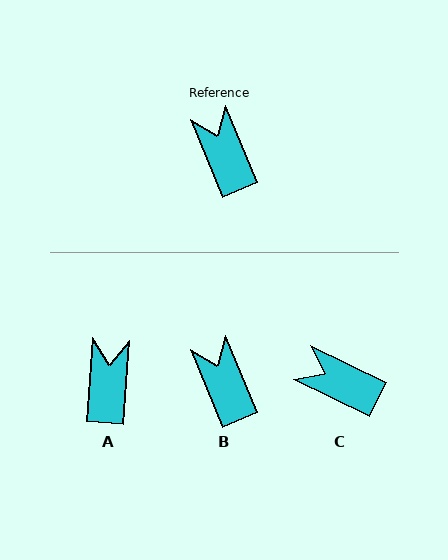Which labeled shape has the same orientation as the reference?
B.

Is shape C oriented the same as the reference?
No, it is off by about 41 degrees.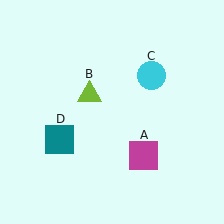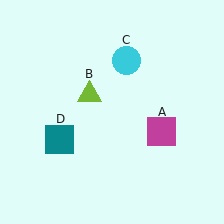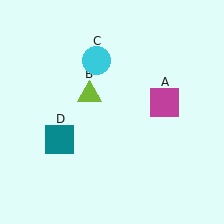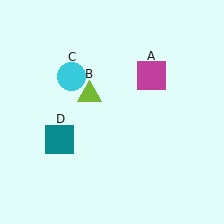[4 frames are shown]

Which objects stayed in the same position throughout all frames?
Lime triangle (object B) and teal square (object D) remained stationary.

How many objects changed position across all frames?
2 objects changed position: magenta square (object A), cyan circle (object C).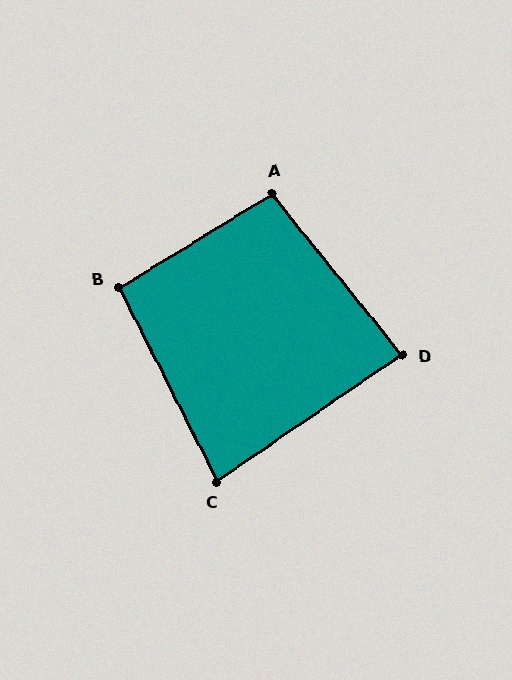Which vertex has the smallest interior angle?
C, at approximately 82 degrees.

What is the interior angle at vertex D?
Approximately 85 degrees (approximately right).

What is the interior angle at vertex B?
Approximately 95 degrees (approximately right).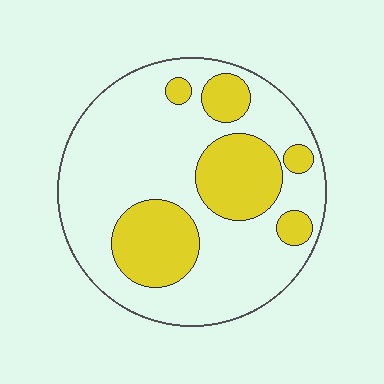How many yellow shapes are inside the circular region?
6.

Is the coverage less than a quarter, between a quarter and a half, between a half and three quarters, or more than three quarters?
Between a quarter and a half.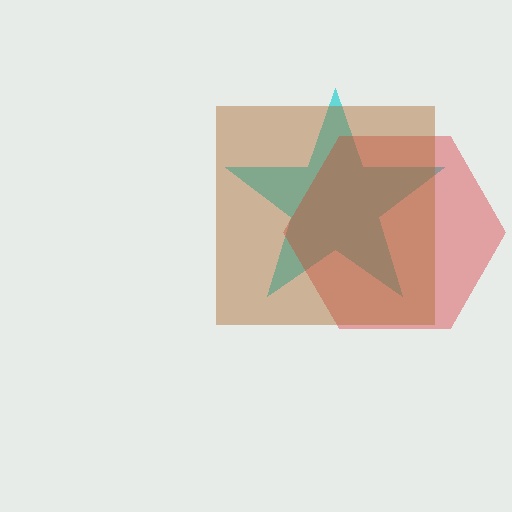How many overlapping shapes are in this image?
There are 3 overlapping shapes in the image.